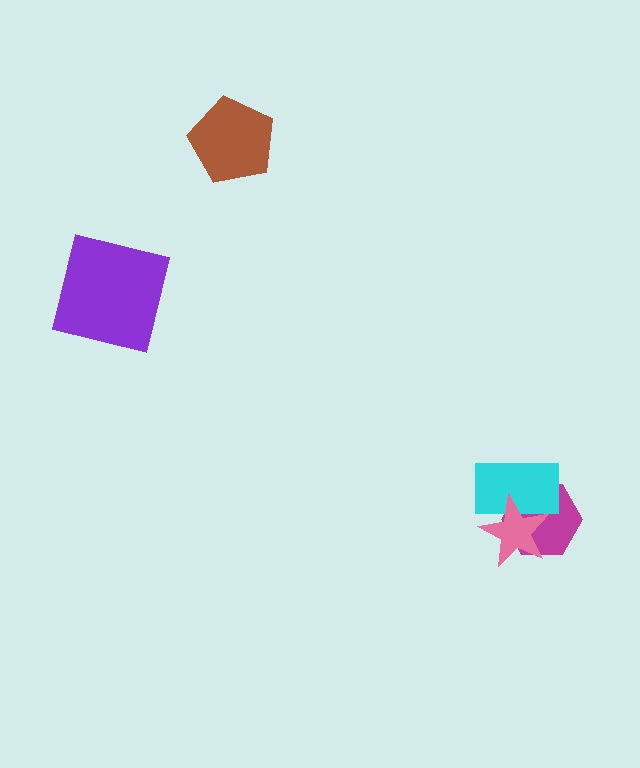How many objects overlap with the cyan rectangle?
2 objects overlap with the cyan rectangle.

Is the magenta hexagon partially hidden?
Yes, it is partially covered by another shape.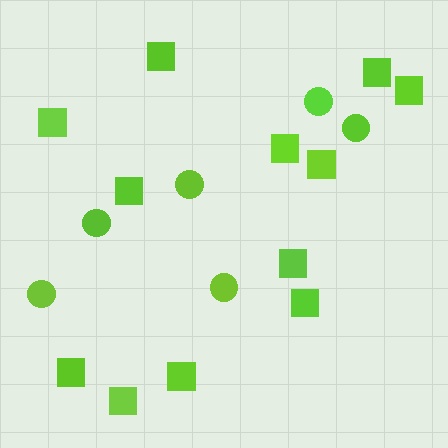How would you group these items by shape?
There are 2 groups: one group of circles (6) and one group of squares (12).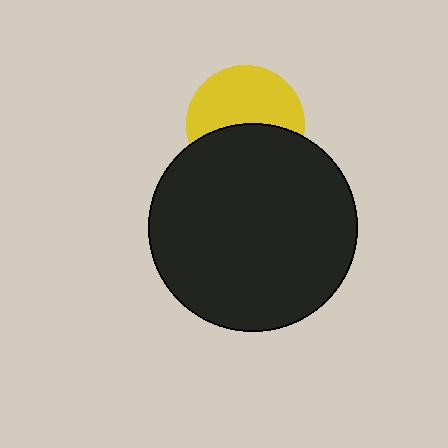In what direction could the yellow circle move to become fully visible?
The yellow circle could move up. That would shift it out from behind the black circle entirely.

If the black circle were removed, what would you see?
You would see the complete yellow circle.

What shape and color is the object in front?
The object in front is a black circle.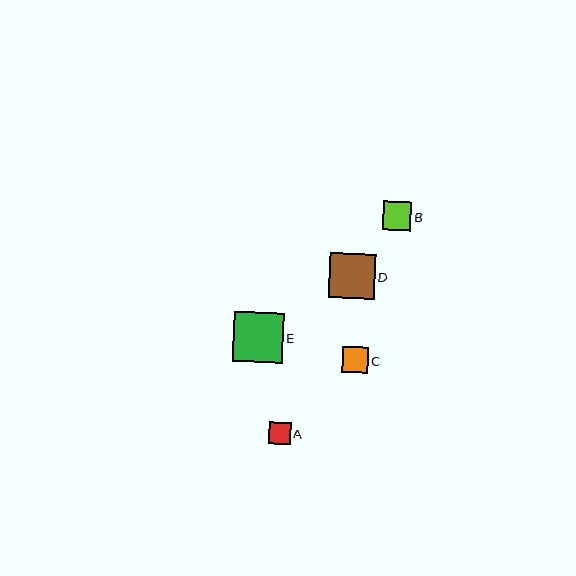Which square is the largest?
Square E is the largest with a size of approximately 50 pixels.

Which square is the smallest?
Square A is the smallest with a size of approximately 22 pixels.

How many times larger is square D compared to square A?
Square D is approximately 2.1 times the size of square A.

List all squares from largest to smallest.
From largest to smallest: E, D, B, C, A.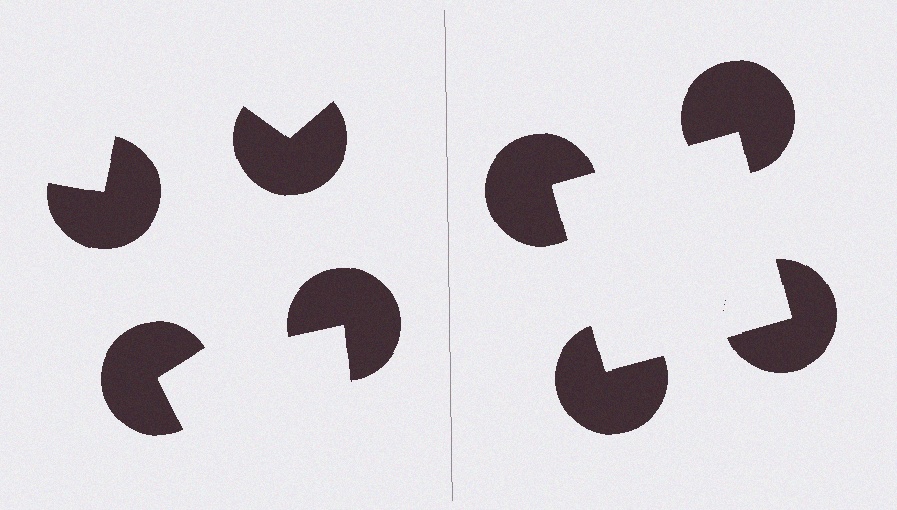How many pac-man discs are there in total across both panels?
8 — 4 on each side.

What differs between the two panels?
The pac-man discs are positioned identically on both sides; only the wedge orientations differ. On the right they align to a square; on the left they are misaligned.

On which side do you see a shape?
An illusory square appears on the right side. On the left side the wedge cuts are rotated, so no coherent shape forms.